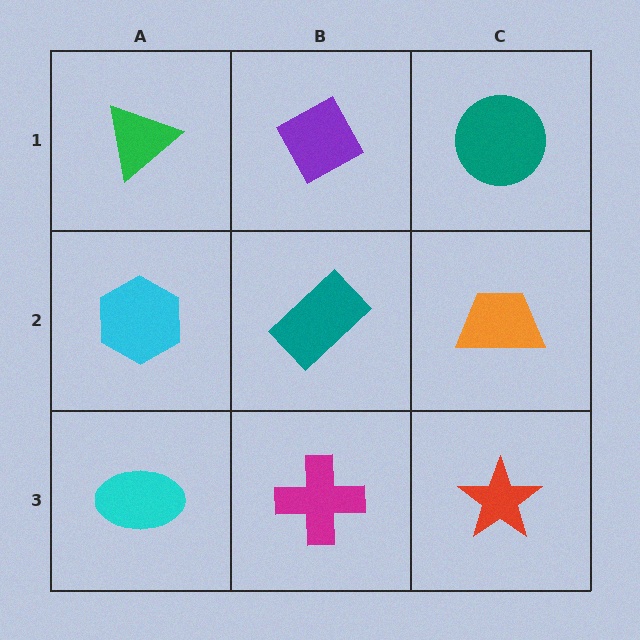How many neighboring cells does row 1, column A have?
2.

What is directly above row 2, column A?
A green triangle.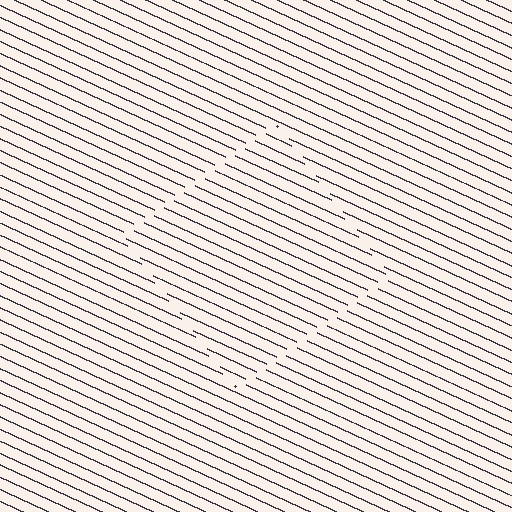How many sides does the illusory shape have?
4 sides — the line-ends trace a square.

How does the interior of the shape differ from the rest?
The interior of the shape contains the same grating, shifted by half a period — the contour is defined by the phase discontinuity where line-ends from the inner and outer gratings abut.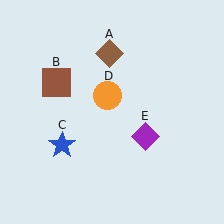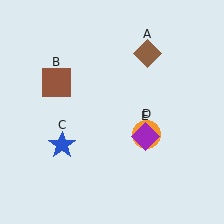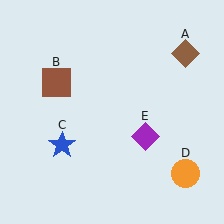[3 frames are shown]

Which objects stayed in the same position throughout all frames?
Brown square (object B) and blue star (object C) and purple diamond (object E) remained stationary.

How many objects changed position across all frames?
2 objects changed position: brown diamond (object A), orange circle (object D).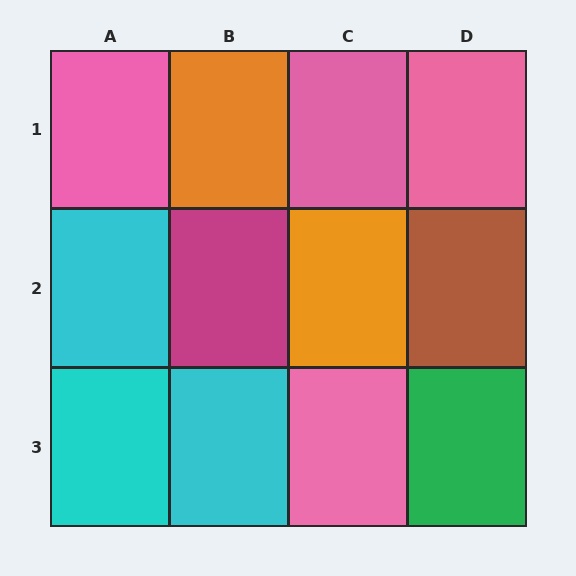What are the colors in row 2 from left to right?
Cyan, magenta, orange, brown.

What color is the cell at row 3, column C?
Pink.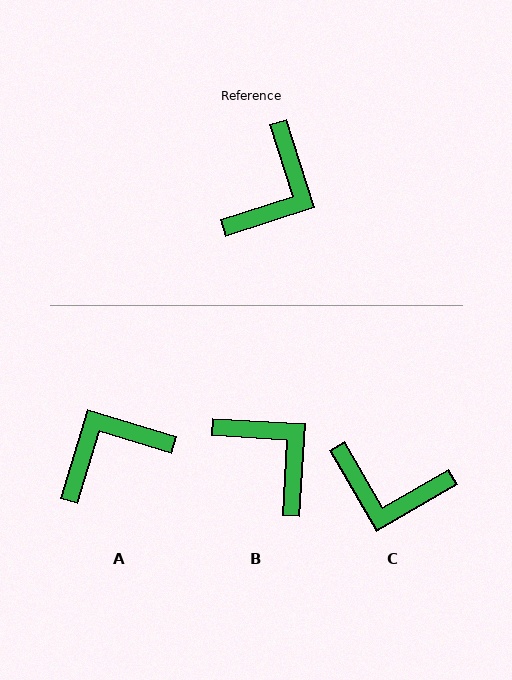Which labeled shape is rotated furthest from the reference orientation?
A, about 146 degrees away.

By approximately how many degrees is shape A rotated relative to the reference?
Approximately 146 degrees counter-clockwise.